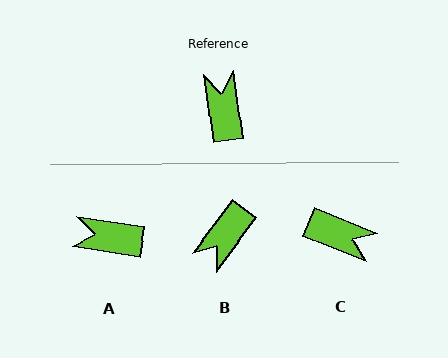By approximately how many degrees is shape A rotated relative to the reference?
Approximately 74 degrees counter-clockwise.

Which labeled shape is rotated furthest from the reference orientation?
B, about 135 degrees away.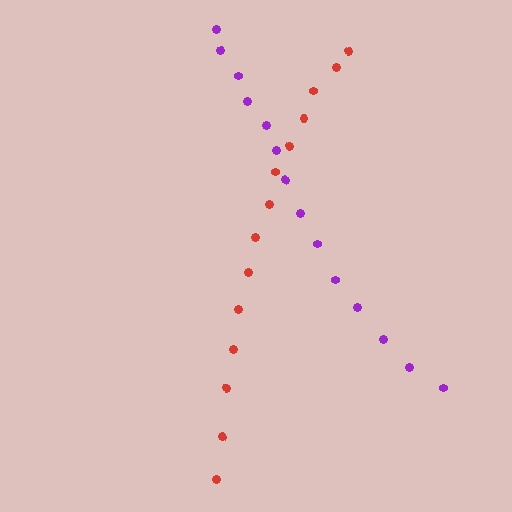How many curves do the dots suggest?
There are 2 distinct paths.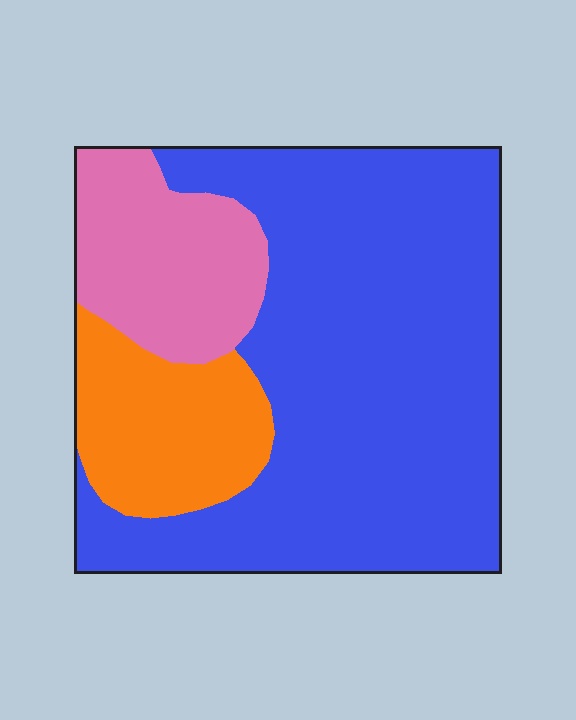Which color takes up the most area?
Blue, at roughly 65%.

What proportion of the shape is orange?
Orange takes up less than a sixth of the shape.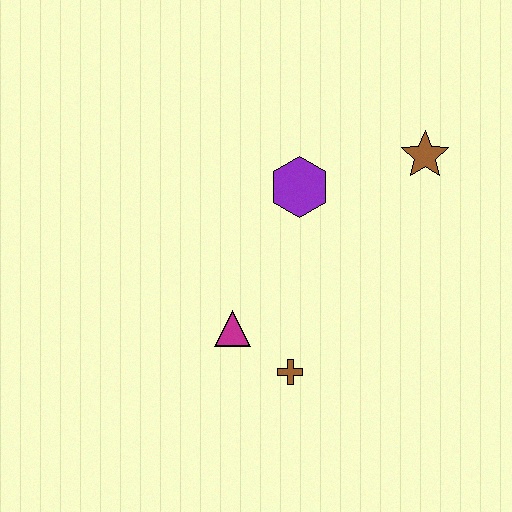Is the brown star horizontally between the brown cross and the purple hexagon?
No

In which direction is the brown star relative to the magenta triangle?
The brown star is to the right of the magenta triangle.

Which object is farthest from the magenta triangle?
The brown star is farthest from the magenta triangle.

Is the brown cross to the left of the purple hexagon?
Yes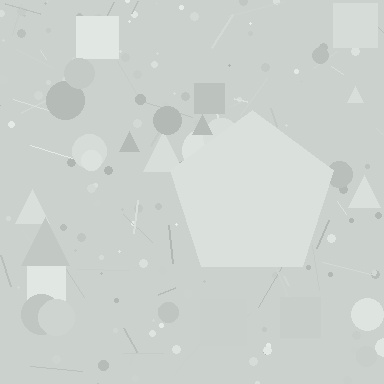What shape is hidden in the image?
A pentagon is hidden in the image.